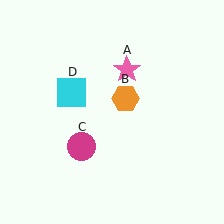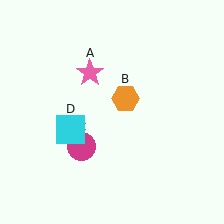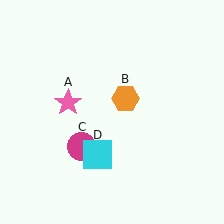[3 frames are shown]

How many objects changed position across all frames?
2 objects changed position: pink star (object A), cyan square (object D).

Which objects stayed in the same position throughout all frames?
Orange hexagon (object B) and magenta circle (object C) remained stationary.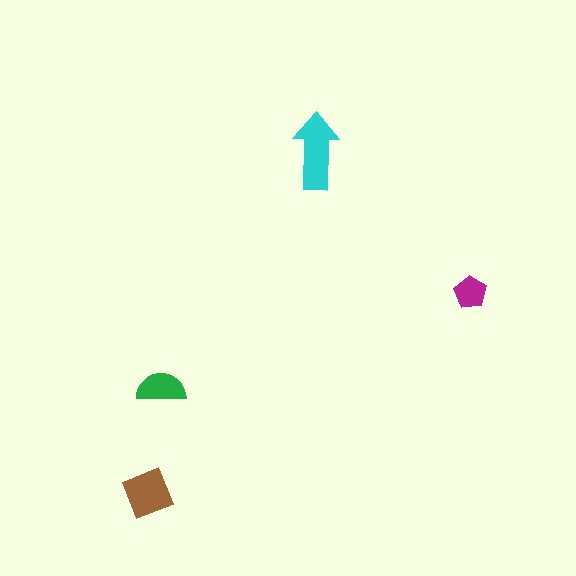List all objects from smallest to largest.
The magenta pentagon, the green semicircle, the brown square, the cyan arrow.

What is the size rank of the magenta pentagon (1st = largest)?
4th.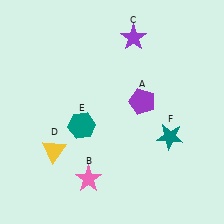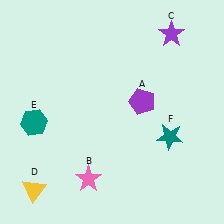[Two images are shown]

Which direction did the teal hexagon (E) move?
The teal hexagon (E) moved left.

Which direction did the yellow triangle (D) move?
The yellow triangle (D) moved down.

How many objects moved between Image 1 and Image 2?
3 objects moved between the two images.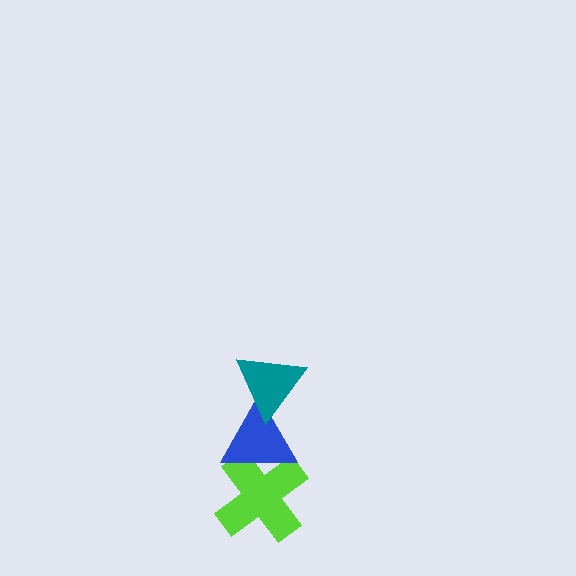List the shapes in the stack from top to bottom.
From top to bottom: the teal triangle, the blue triangle, the lime cross.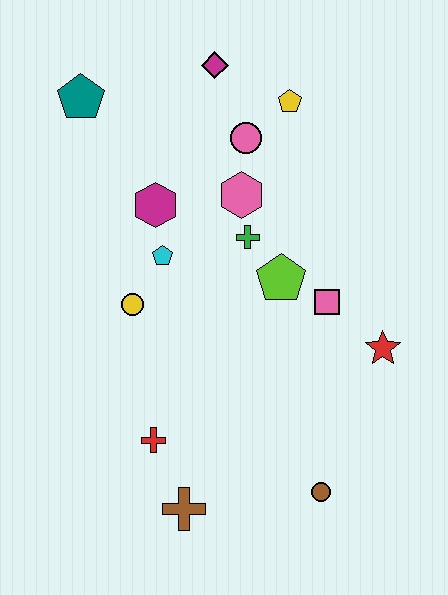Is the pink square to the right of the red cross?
Yes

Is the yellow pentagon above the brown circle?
Yes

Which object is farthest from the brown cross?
The magenta diamond is farthest from the brown cross.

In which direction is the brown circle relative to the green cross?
The brown circle is below the green cross.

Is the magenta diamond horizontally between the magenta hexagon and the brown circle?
Yes